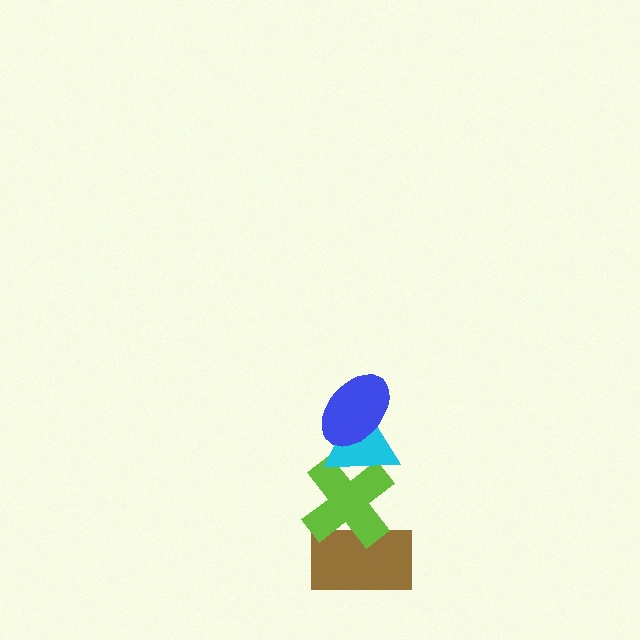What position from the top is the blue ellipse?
The blue ellipse is 1st from the top.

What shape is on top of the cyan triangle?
The blue ellipse is on top of the cyan triangle.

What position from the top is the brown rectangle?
The brown rectangle is 4th from the top.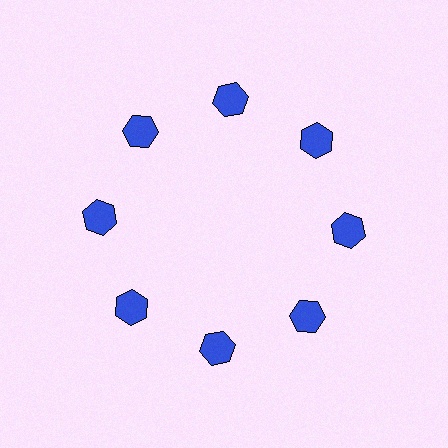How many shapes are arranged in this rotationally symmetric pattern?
There are 8 shapes, arranged in 8 groups of 1.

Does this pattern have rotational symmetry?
Yes, this pattern has 8-fold rotational symmetry. It looks the same after rotating 45 degrees around the center.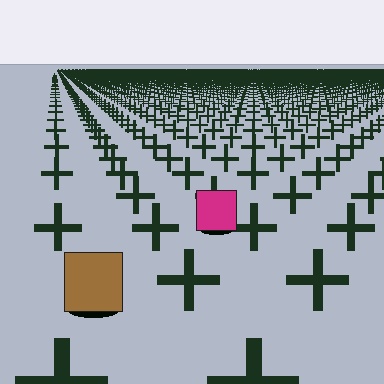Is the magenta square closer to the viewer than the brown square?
No. The brown square is closer — you can tell from the texture gradient: the ground texture is coarser near it.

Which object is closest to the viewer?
The brown square is closest. The texture marks near it are larger and more spread out.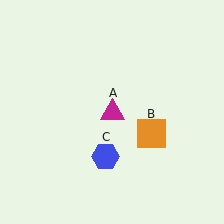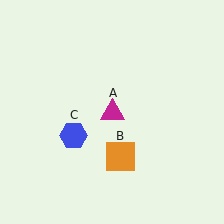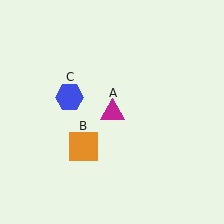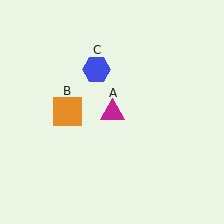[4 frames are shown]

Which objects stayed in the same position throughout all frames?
Magenta triangle (object A) remained stationary.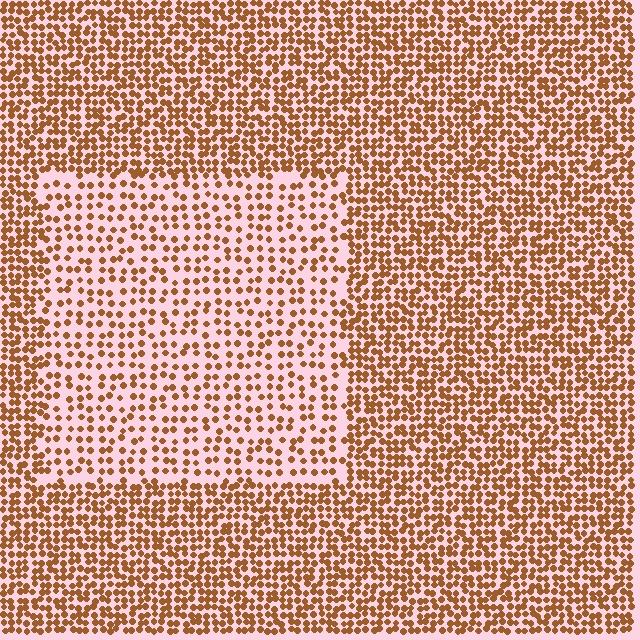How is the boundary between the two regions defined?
The boundary is defined by a change in element density (approximately 2.0x ratio). All elements are the same color, size, and shape.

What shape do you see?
I see a rectangle.